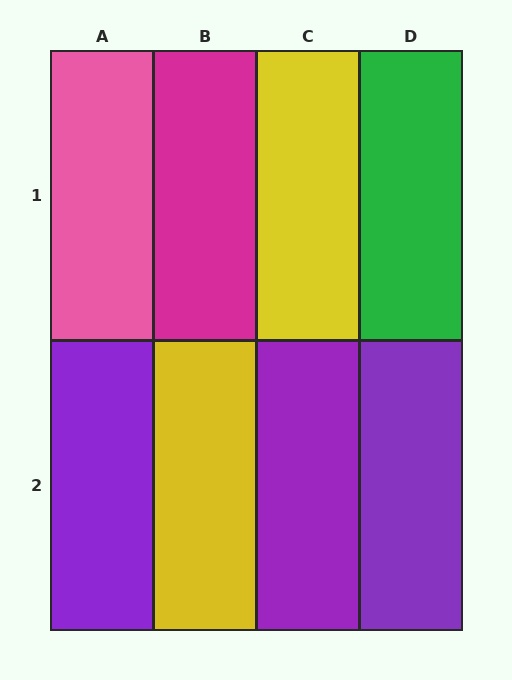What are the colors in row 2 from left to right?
Purple, yellow, purple, purple.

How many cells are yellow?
2 cells are yellow.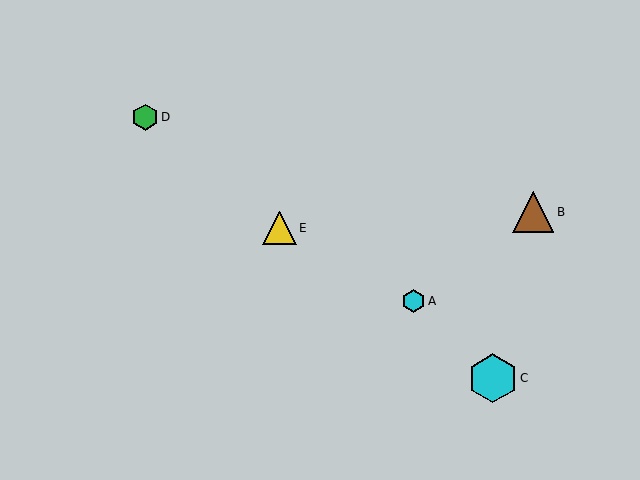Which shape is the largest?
The cyan hexagon (labeled C) is the largest.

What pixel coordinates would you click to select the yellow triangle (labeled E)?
Click at (279, 228) to select the yellow triangle E.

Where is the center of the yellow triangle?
The center of the yellow triangle is at (279, 228).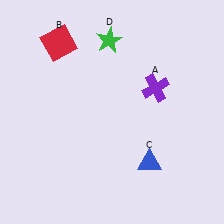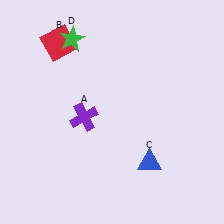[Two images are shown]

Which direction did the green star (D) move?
The green star (D) moved left.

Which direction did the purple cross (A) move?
The purple cross (A) moved left.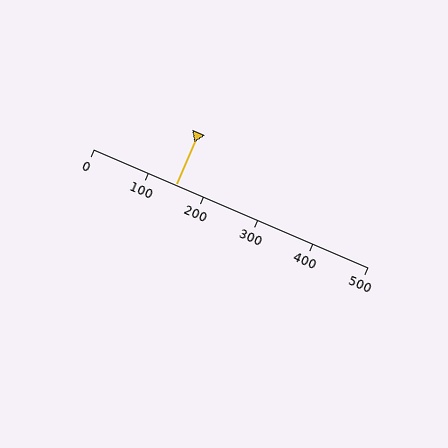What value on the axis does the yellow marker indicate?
The marker indicates approximately 150.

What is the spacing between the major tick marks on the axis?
The major ticks are spaced 100 apart.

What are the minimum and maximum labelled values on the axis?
The axis runs from 0 to 500.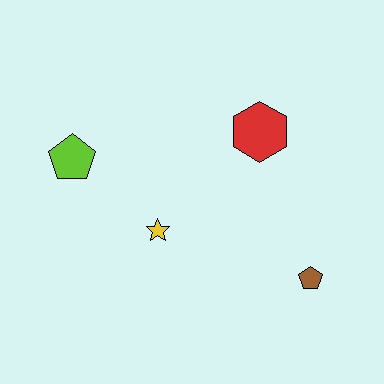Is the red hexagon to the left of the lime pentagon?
No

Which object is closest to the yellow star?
The lime pentagon is closest to the yellow star.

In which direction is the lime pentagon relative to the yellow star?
The lime pentagon is to the left of the yellow star.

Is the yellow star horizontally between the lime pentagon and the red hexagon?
Yes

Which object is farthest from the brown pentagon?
The lime pentagon is farthest from the brown pentagon.